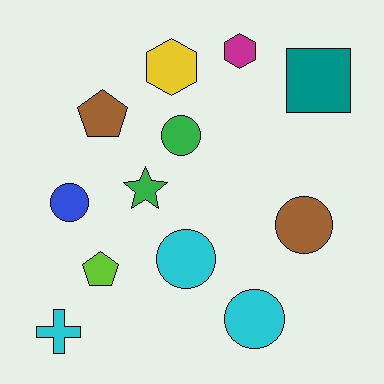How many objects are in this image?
There are 12 objects.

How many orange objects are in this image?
There are no orange objects.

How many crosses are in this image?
There is 1 cross.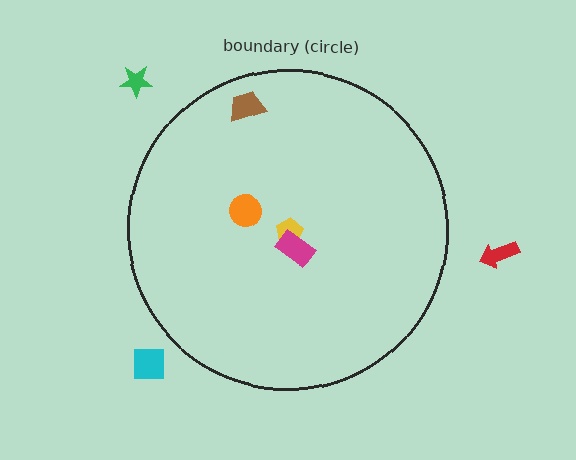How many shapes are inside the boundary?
4 inside, 3 outside.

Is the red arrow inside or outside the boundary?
Outside.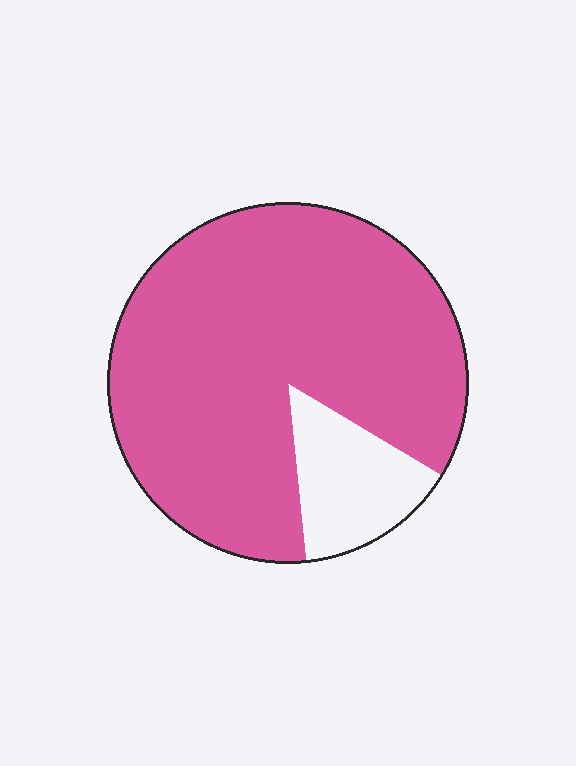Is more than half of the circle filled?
Yes.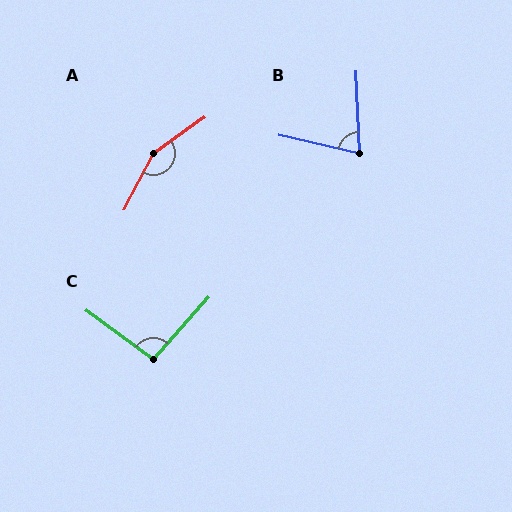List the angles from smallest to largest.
B (75°), C (95°), A (153°).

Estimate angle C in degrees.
Approximately 95 degrees.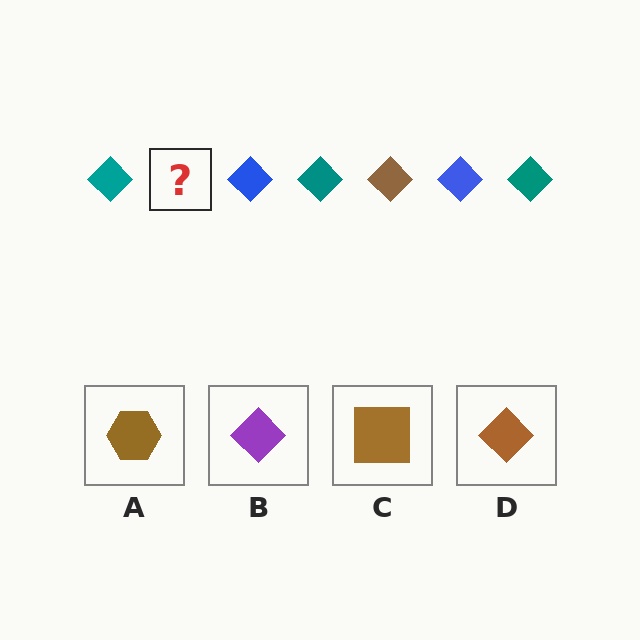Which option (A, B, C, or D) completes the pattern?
D.